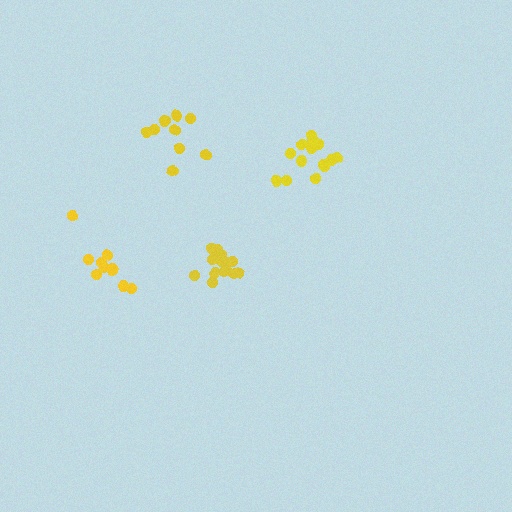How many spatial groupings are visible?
There are 4 spatial groupings.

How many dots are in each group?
Group 1: 15 dots, Group 2: 14 dots, Group 3: 10 dots, Group 4: 10 dots (49 total).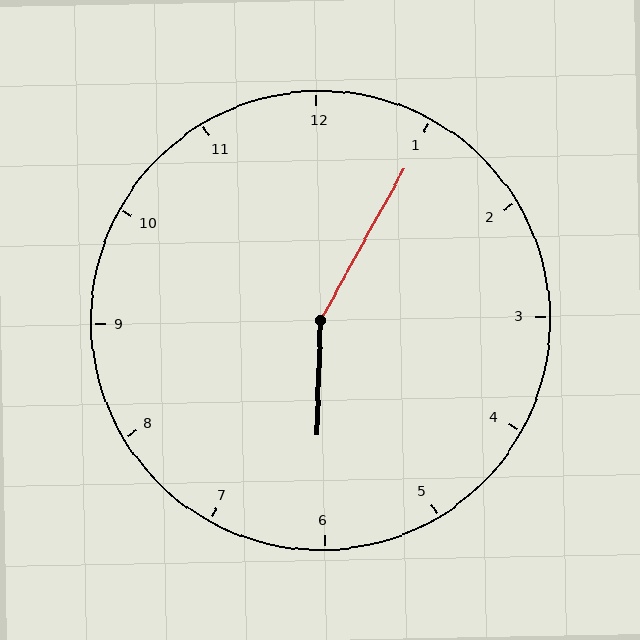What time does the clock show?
6:05.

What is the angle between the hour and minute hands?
Approximately 152 degrees.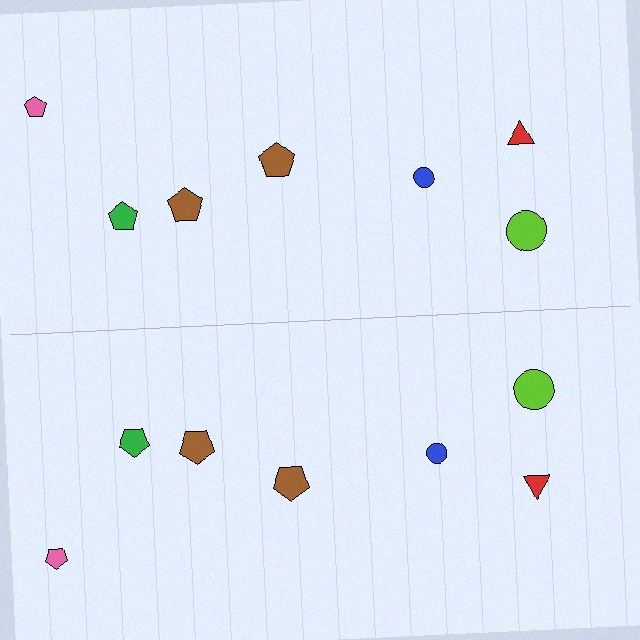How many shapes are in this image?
There are 14 shapes in this image.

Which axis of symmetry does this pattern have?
The pattern has a horizontal axis of symmetry running through the center of the image.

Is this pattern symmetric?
Yes, this pattern has bilateral (reflection) symmetry.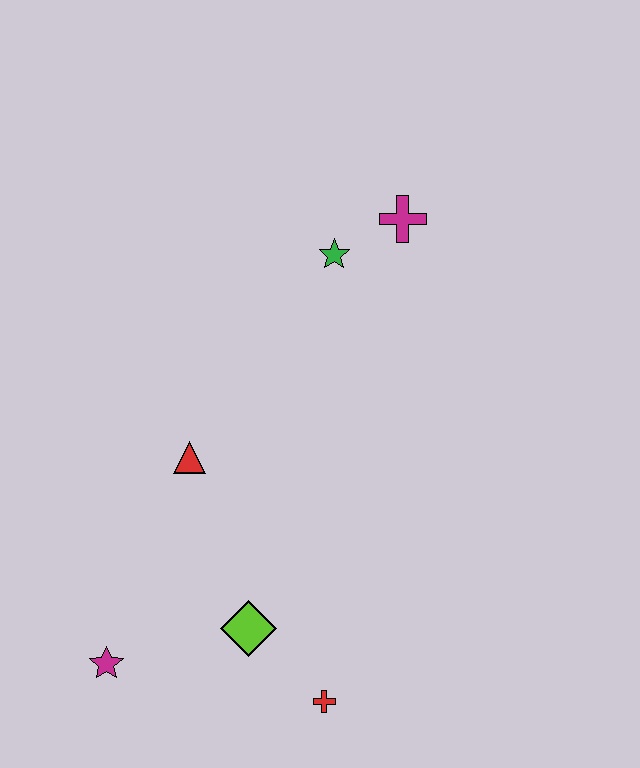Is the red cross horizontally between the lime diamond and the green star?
Yes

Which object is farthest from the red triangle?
The magenta cross is farthest from the red triangle.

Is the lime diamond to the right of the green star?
No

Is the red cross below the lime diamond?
Yes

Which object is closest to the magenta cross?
The green star is closest to the magenta cross.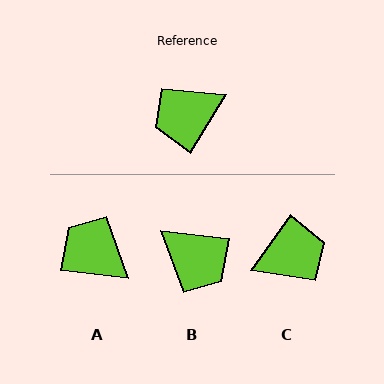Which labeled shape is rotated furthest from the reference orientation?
C, about 176 degrees away.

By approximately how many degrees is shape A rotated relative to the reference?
Approximately 65 degrees clockwise.